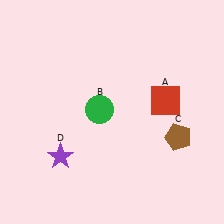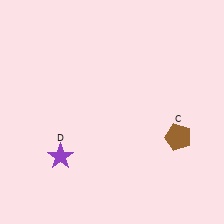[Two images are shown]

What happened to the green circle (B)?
The green circle (B) was removed in Image 2. It was in the top-left area of Image 1.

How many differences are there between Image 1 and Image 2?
There are 2 differences between the two images.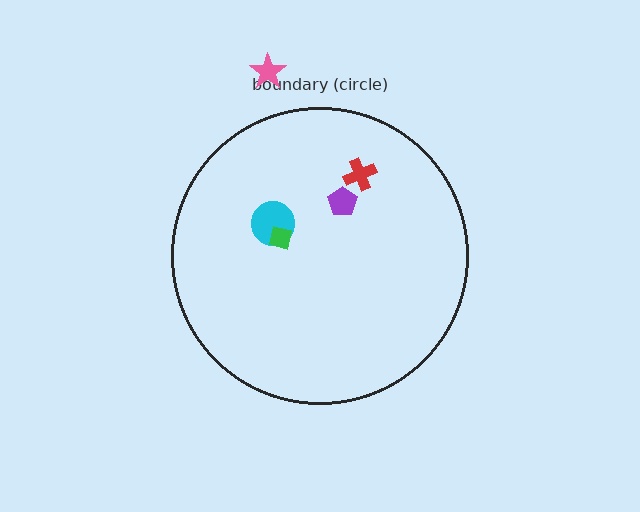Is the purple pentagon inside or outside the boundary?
Inside.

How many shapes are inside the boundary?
4 inside, 1 outside.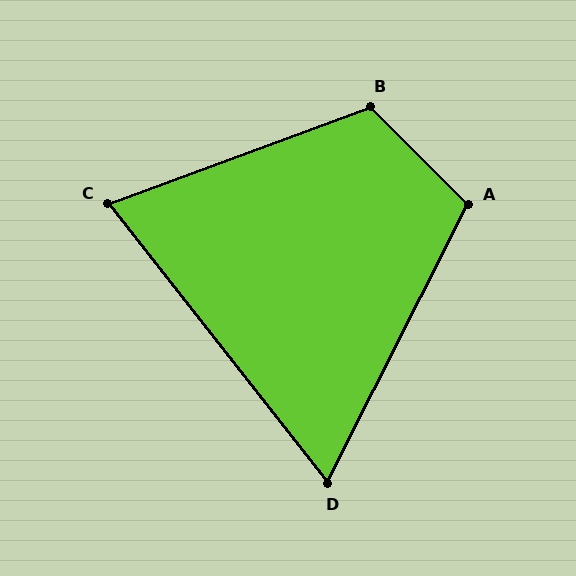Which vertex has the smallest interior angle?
D, at approximately 65 degrees.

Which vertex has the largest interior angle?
B, at approximately 115 degrees.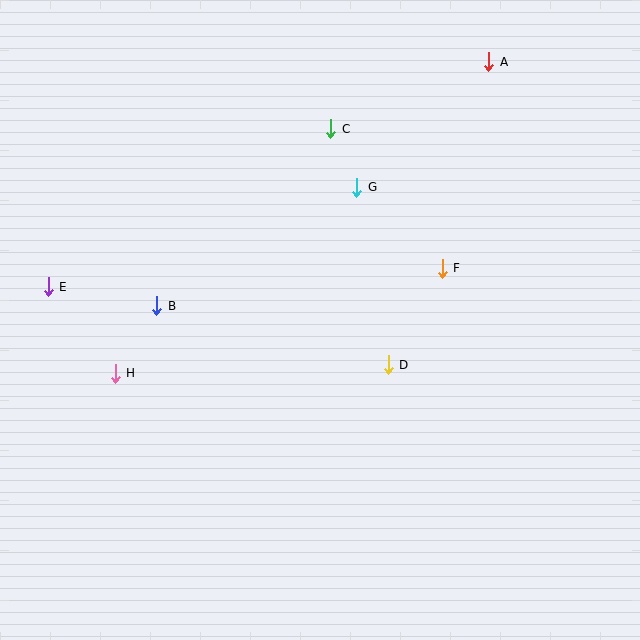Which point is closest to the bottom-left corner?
Point H is closest to the bottom-left corner.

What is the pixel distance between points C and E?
The distance between C and E is 323 pixels.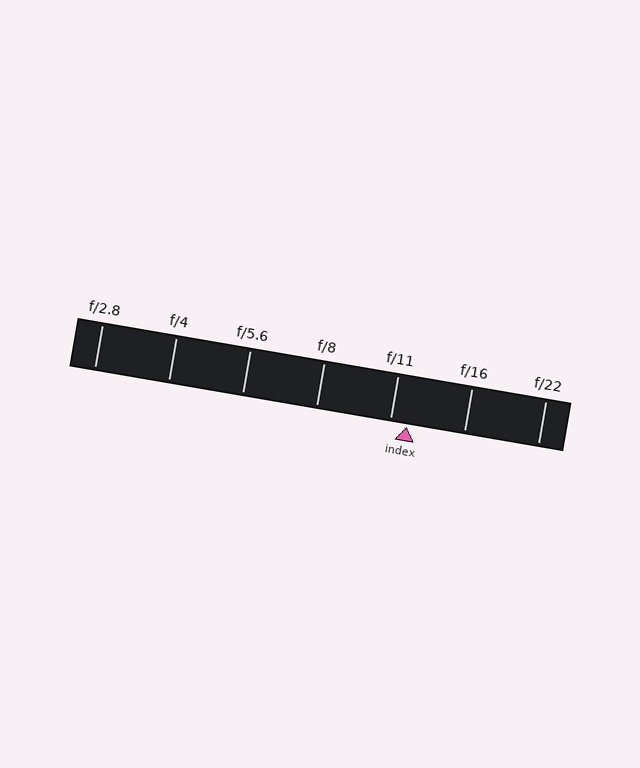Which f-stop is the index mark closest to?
The index mark is closest to f/11.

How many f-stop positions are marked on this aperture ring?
There are 7 f-stop positions marked.